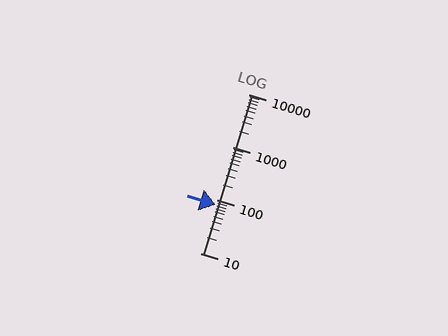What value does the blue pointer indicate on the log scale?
The pointer indicates approximately 81.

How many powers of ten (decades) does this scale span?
The scale spans 3 decades, from 10 to 10000.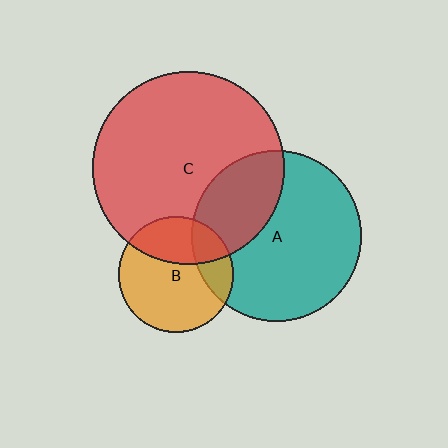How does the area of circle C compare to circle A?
Approximately 1.3 times.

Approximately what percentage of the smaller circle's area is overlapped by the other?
Approximately 30%.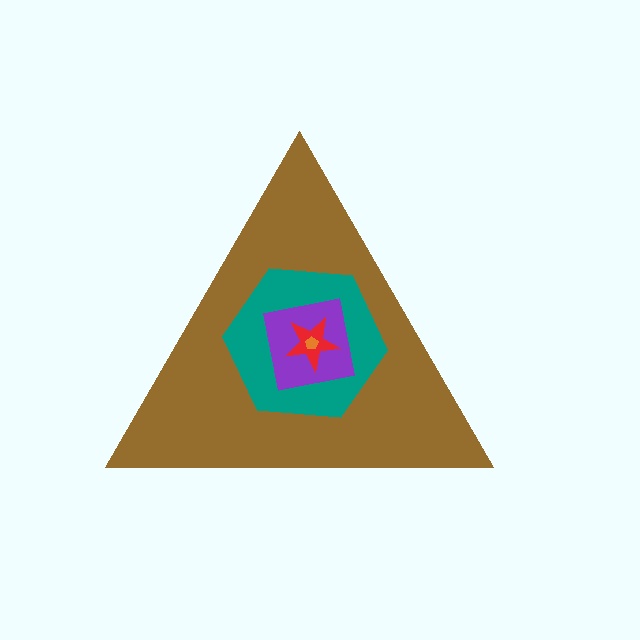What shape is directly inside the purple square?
The red star.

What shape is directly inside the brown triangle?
The teal hexagon.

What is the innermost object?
The orange pentagon.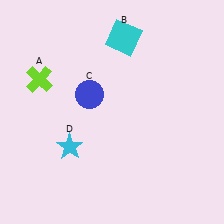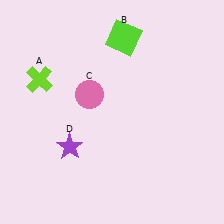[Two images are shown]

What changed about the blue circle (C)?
In Image 1, C is blue. In Image 2, it changed to pink.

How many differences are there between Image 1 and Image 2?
There are 3 differences between the two images.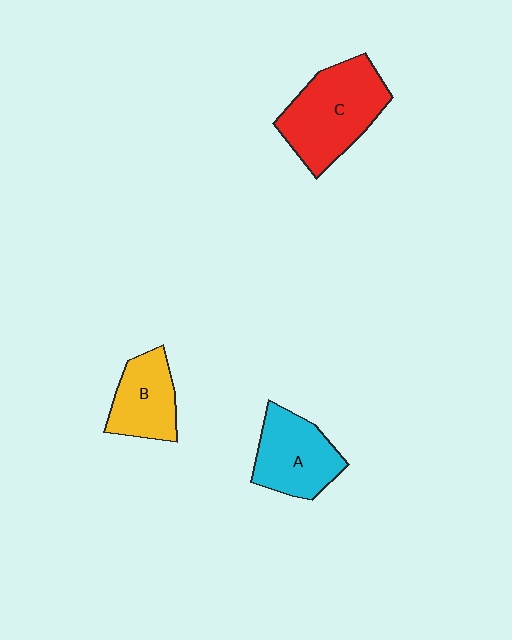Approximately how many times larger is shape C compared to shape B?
Approximately 1.6 times.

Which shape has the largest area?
Shape C (red).